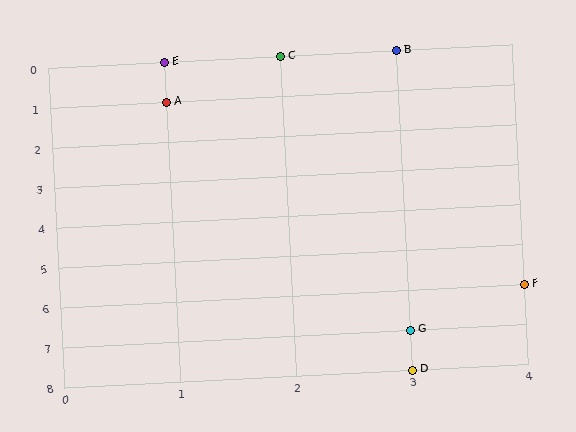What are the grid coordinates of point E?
Point E is at grid coordinates (1, 0).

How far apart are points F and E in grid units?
Points F and E are 3 columns and 6 rows apart (about 6.7 grid units diagonally).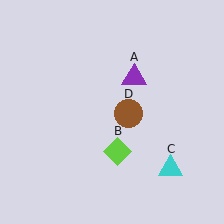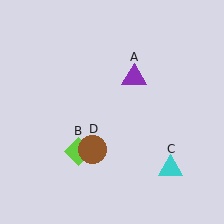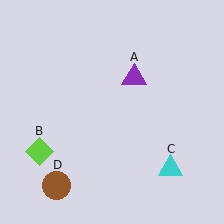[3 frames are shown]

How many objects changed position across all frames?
2 objects changed position: lime diamond (object B), brown circle (object D).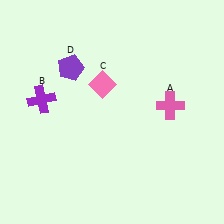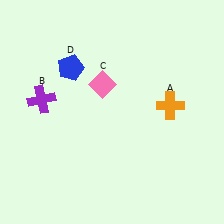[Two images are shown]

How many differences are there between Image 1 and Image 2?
There are 2 differences between the two images.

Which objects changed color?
A changed from pink to orange. D changed from purple to blue.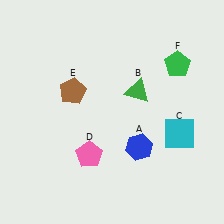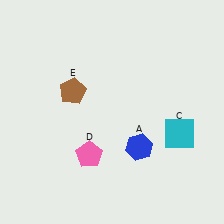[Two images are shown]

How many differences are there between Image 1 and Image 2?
There are 2 differences between the two images.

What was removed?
The green triangle (B), the green pentagon (F) were removed in Image 2.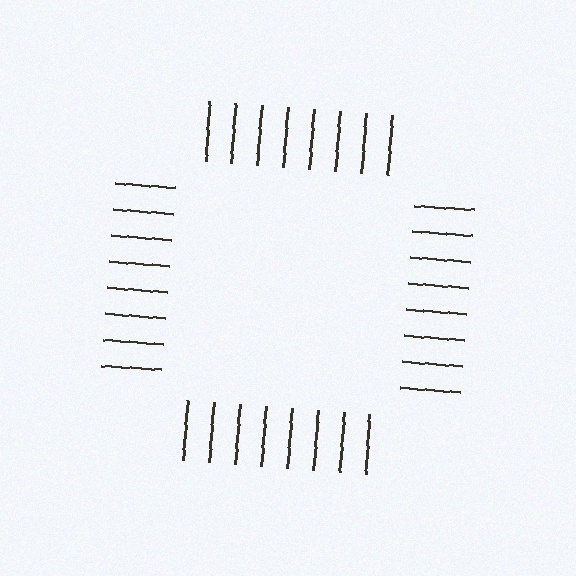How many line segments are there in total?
32 — 8 along each of the 4 edges.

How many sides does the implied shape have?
4 sides — the line-ends trace a square.